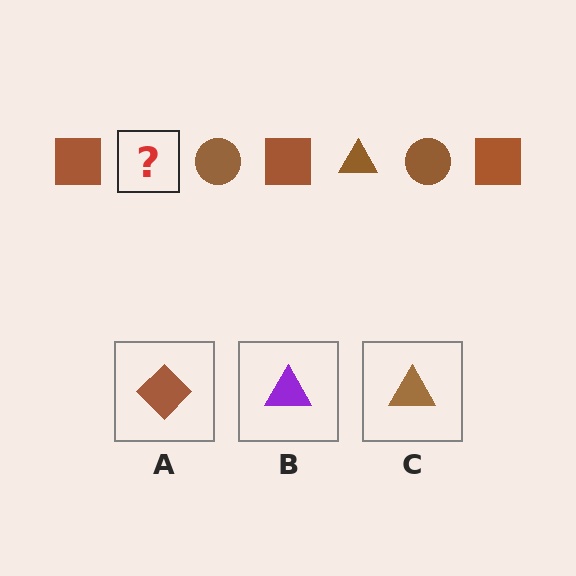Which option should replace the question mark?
Option C.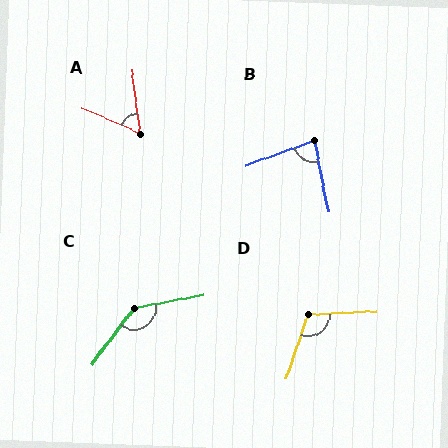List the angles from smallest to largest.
A (60°), B (81°), D (111°), C (137°).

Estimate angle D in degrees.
Approximately 111 degrees.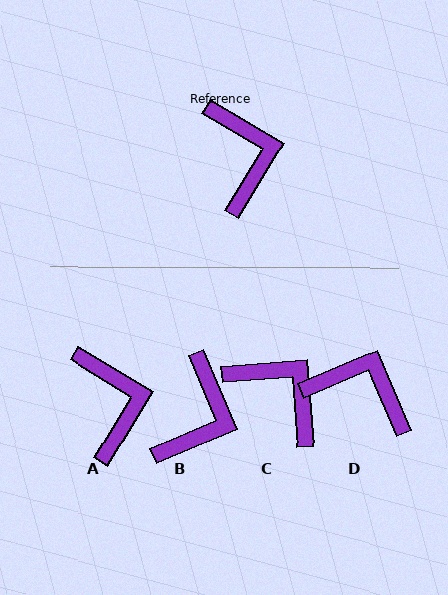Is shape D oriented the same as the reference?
No, it is off by about 54 degrees.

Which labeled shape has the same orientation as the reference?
A.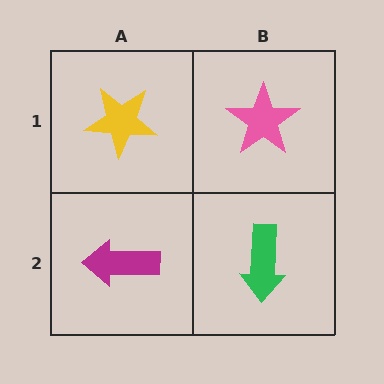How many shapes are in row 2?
2 shapes.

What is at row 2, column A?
A magenta arrow.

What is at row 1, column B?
A pink star.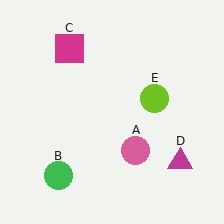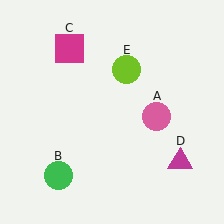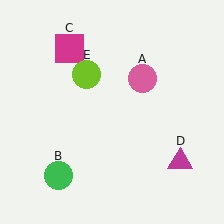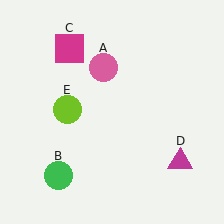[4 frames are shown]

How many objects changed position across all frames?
2 objects changed position: pink circle (object A), lime circle (object E).